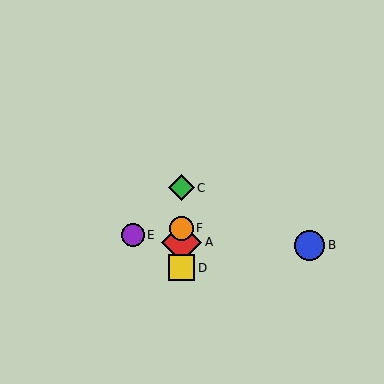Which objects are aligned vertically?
Objects A, C, D, F are aligned vertically.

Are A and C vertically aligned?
Yes, both are at x≈181.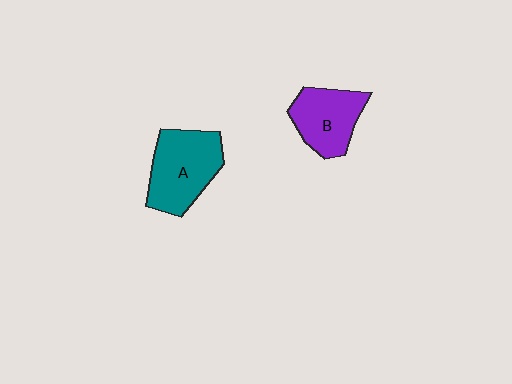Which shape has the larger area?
Shape A (teal).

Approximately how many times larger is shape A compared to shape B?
Approximately 1.3 times.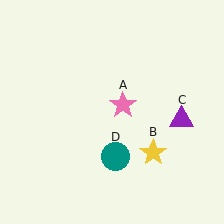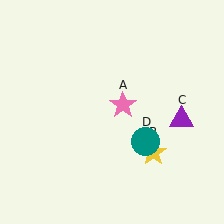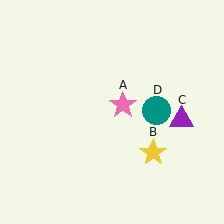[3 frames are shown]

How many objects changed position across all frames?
1 object changed position: teal circle (object D).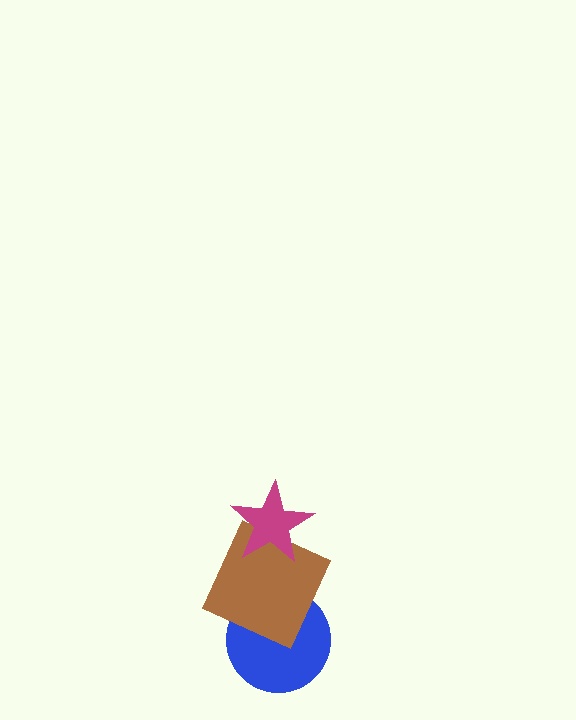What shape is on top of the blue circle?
The brown square is on top of the blue circle.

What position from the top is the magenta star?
The magenta star is 1st from the top.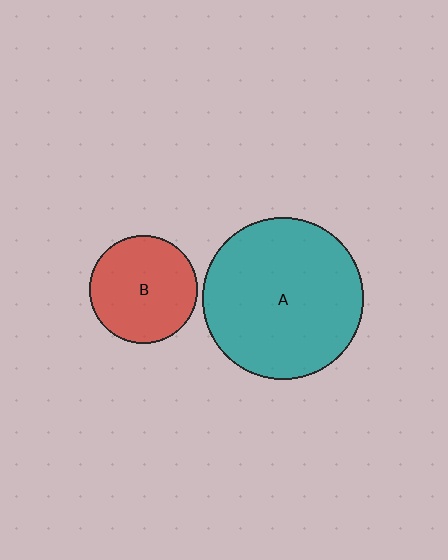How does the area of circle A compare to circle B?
Approximately 2.2 times.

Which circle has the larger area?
Circle A (teal).